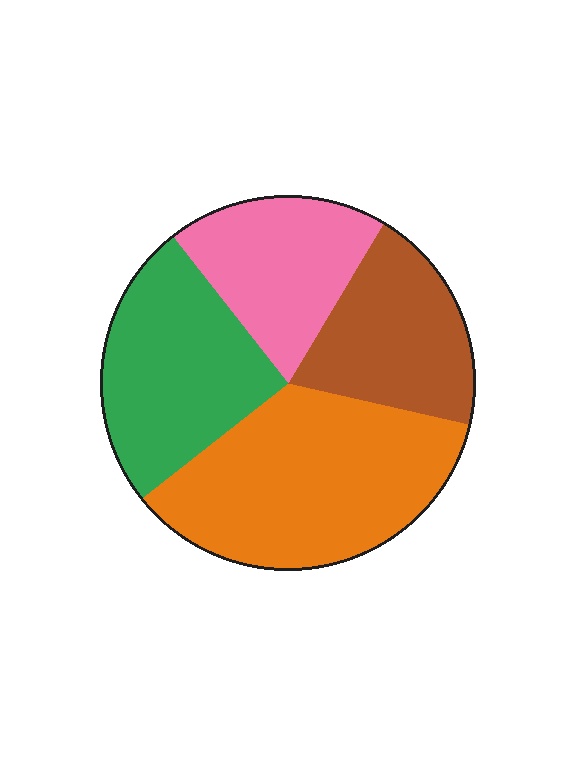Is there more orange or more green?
Orange.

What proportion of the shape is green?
Green covers about 25% of the shape.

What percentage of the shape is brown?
Brown takes up between a sixth and a third of the shape.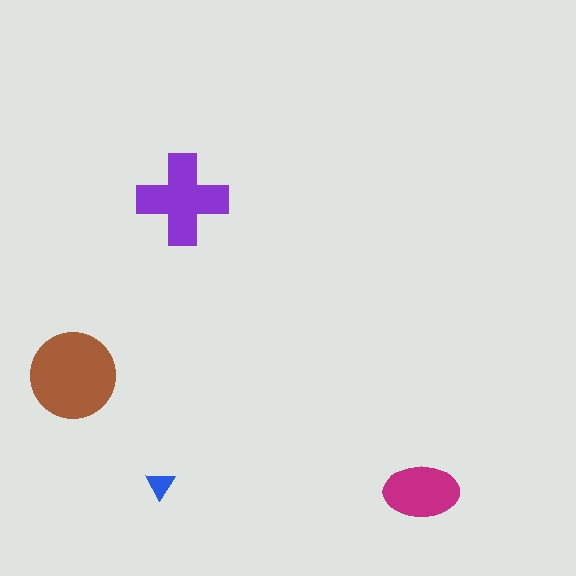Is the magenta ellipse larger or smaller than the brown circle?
Smaller.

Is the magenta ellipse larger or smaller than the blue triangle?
Larger.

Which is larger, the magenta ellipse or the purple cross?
The purple cross.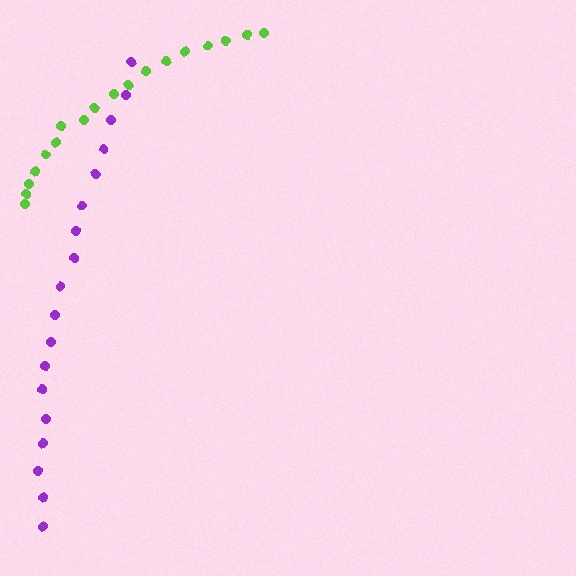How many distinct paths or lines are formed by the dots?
There are 2 distinct paths.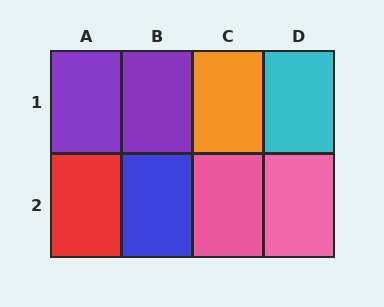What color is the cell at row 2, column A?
Red.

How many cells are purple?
2 cells are purple.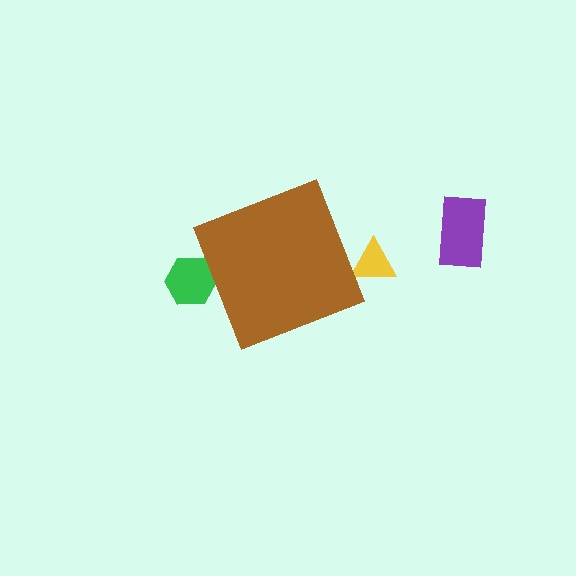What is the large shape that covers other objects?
A brown diamond.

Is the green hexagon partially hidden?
Yes, the green hexagon is partially hidden behind the brown diamond.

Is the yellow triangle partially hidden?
Yes, the yellow triangle is partially hidden behind the brown diamond.